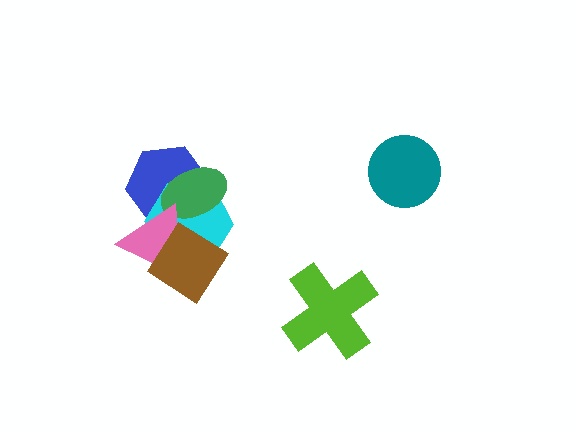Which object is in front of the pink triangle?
The brown diamond is in front of the pink triangle.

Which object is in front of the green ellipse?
The pink triangle is in front of the green ellipse.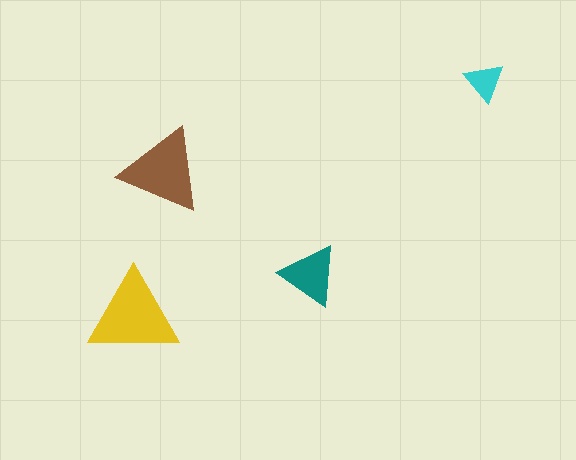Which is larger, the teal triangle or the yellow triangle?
The yellow one.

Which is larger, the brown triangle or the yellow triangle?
The yellow one.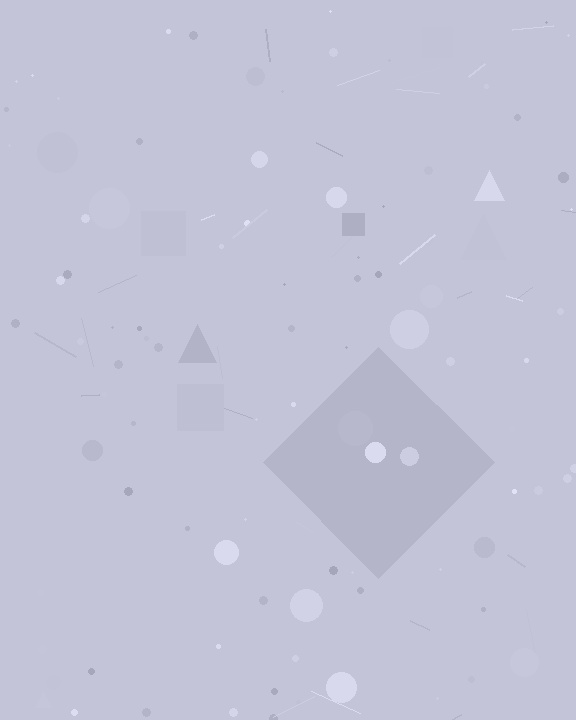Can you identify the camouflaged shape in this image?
The camouflaged shape is a diamond.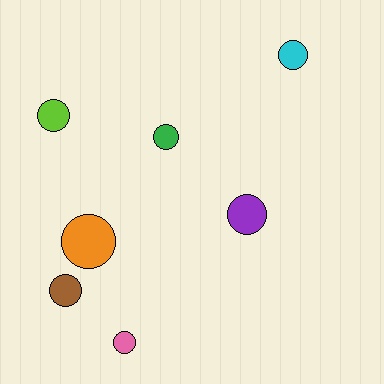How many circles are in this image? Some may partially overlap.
There are 7 circles.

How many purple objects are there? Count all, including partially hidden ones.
There is 1 purple object.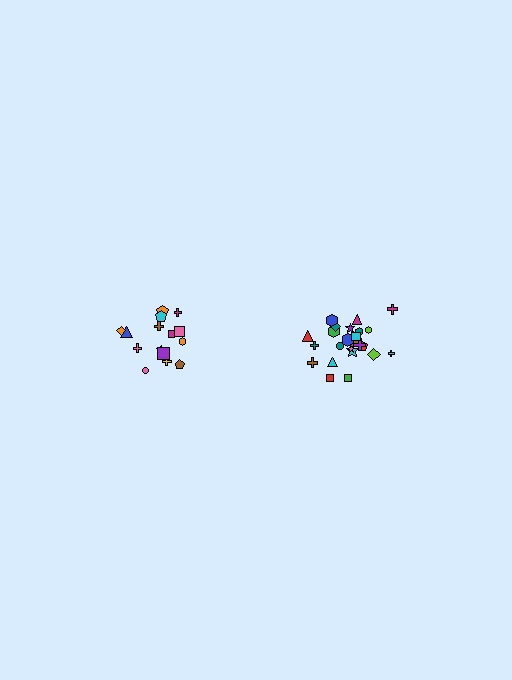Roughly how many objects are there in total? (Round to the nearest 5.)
Roughly 40 objects in total.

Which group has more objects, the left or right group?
The right group.